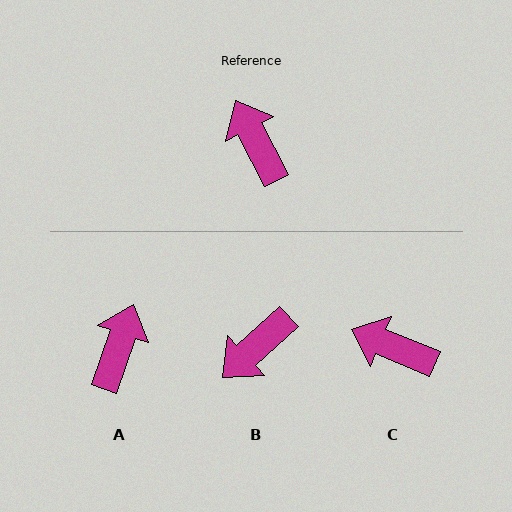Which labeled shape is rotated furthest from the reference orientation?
B, about 105 degrees away.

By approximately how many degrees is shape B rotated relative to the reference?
Approximately 105 degrees counter-clockwise.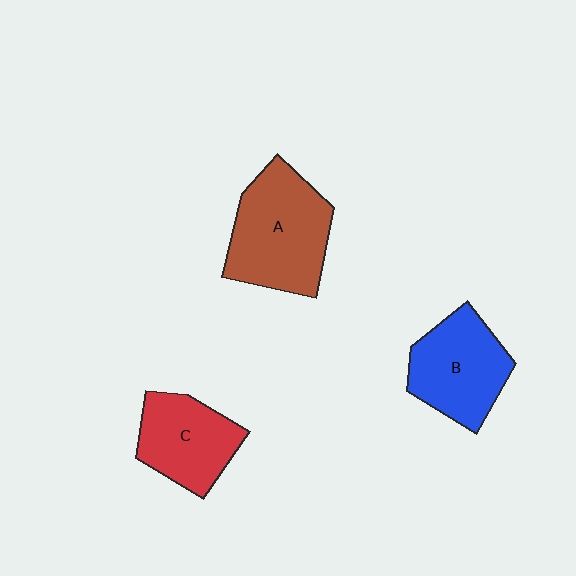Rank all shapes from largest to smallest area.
From largest to smallest: A (brown), B (blue), C (red).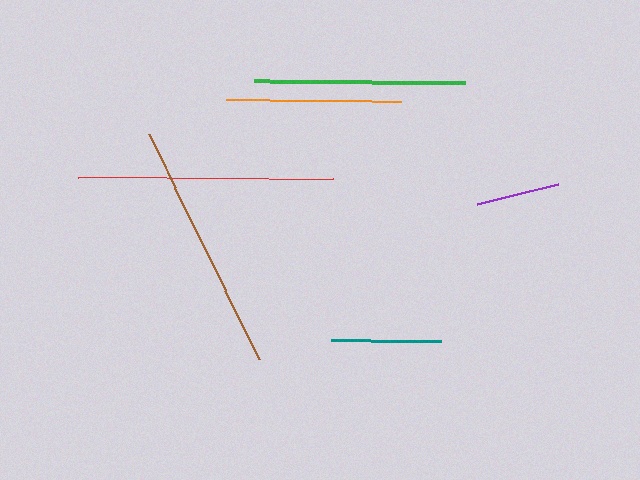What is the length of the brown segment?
The brown segment is approximately 250 pixels long.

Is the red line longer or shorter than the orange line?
The red line is longer than the orange line.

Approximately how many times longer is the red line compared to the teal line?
The red line is approximately 2.3 times the length of the teal line.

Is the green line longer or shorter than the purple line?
The green line is longer than the purple line.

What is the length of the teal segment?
The teal segment is approximately 110 pixels long.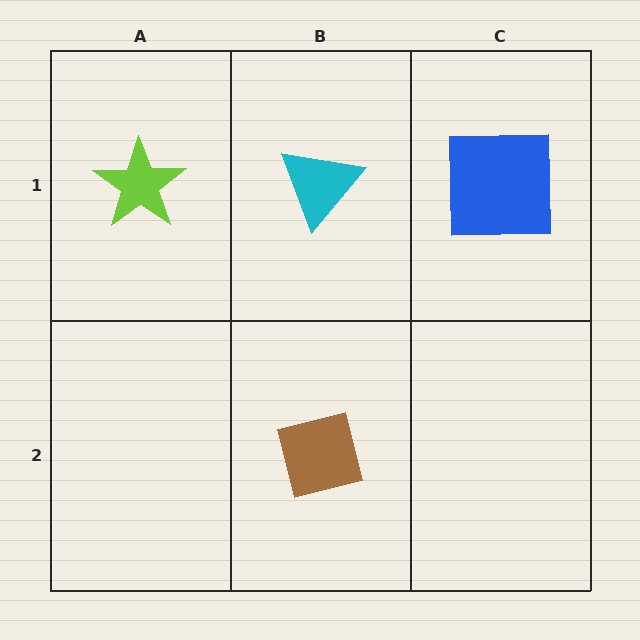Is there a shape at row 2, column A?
No, that cell is empty.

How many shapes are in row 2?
1 shape.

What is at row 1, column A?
A lime star.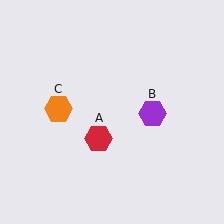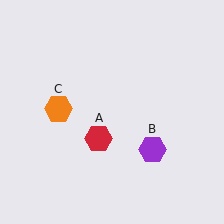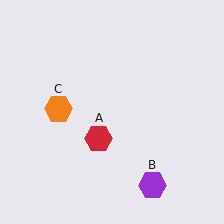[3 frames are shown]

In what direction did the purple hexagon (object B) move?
The purple hexagon (object B) moved down.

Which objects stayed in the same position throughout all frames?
Red hexagon (object A) and orange hexagon (object C) remained stationary.